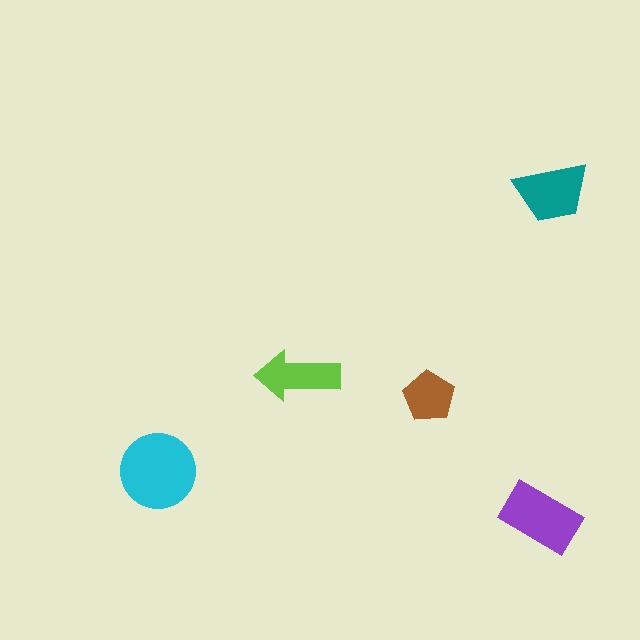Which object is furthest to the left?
The cyan circle is leftmost.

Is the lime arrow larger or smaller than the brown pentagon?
Larger.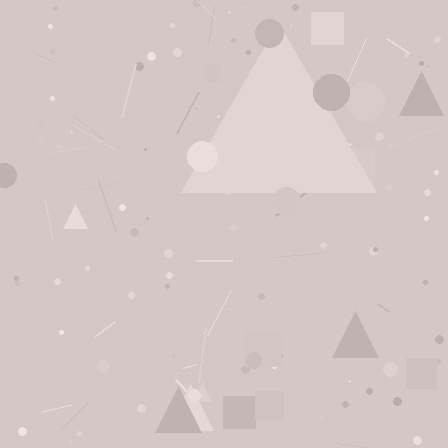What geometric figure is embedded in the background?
A triangle is embedded in the background.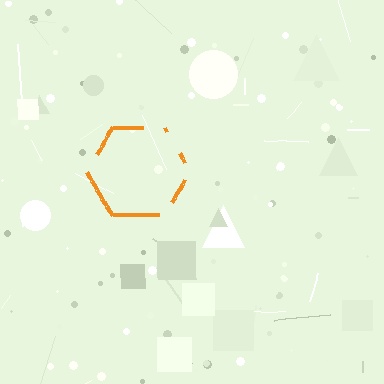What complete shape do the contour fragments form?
The contour fragments form a hexagon.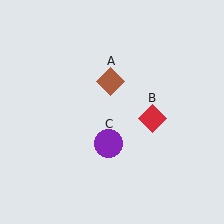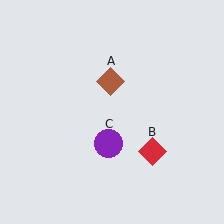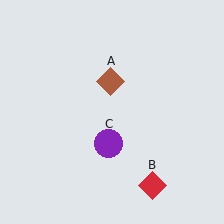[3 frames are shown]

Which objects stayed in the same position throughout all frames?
Brown diamond (object A) and purple circle (object C) remained stationary.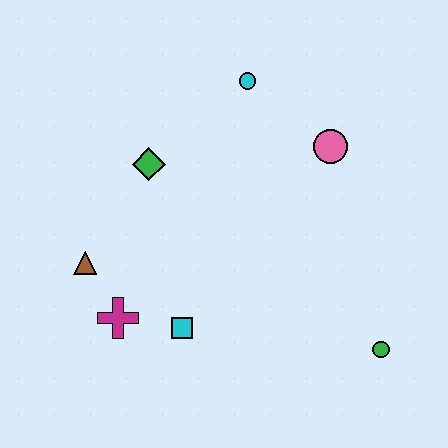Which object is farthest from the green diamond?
The green circle is farthest from the green diamond.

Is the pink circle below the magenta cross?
No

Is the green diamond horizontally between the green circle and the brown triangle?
Yes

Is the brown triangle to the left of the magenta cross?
Yes